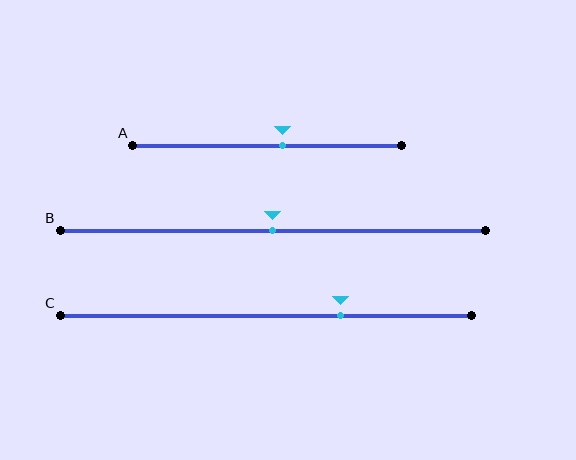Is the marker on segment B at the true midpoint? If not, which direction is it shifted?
Yes, the marker on segment B is at the true midpoint.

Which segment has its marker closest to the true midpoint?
Segment B has its marker closest to the true midpoint.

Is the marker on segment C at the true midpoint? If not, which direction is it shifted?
No, the marker on segment C is shifted to the right by about 18% of the segment length.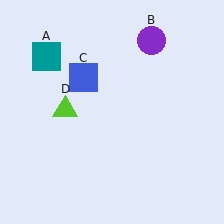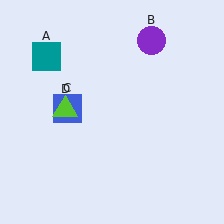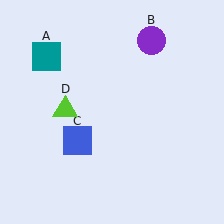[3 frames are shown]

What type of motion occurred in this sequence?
The blue square (object C) rotated counterclockwise around the center of the scene.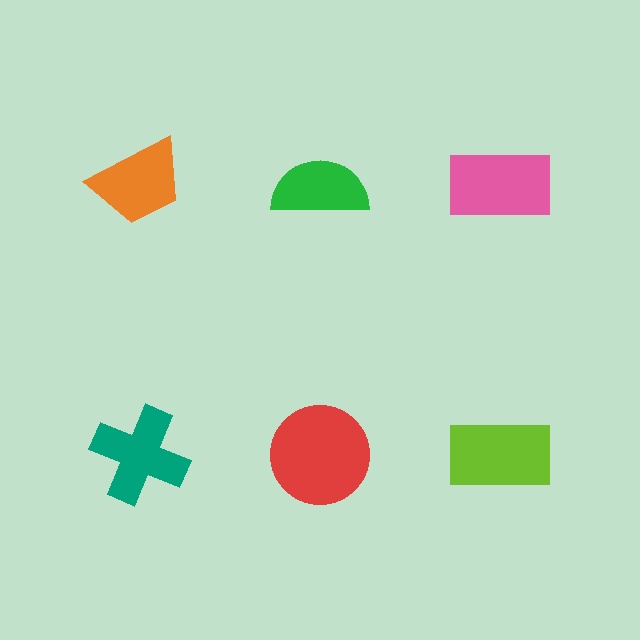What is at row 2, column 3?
A lime rectangle.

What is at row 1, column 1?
An orange trapezoid.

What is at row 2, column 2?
A red circle.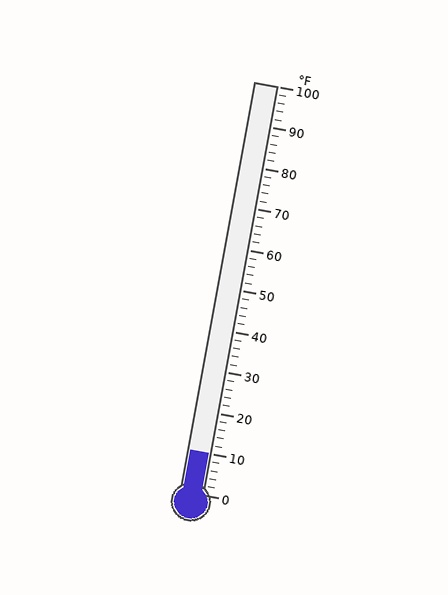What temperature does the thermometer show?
The thermometer shows approximately 10°F.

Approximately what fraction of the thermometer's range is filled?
The thermometer is filled to approximately 10% of its range.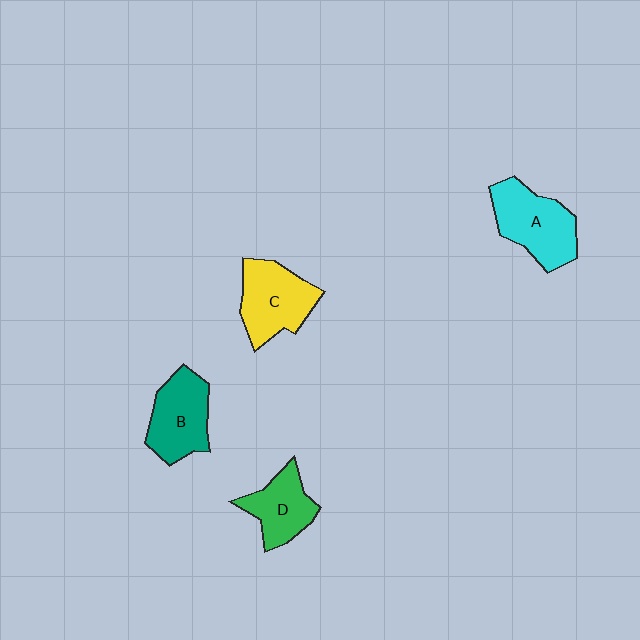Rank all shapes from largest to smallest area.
From largest to smallest: A (cyan), C (yellow), B (teal), D (green).